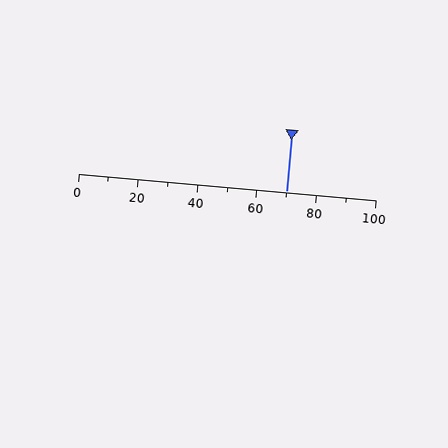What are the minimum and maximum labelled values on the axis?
The axis runs from 0 to 100.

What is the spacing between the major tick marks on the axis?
The major ticks are spaced 20 apart.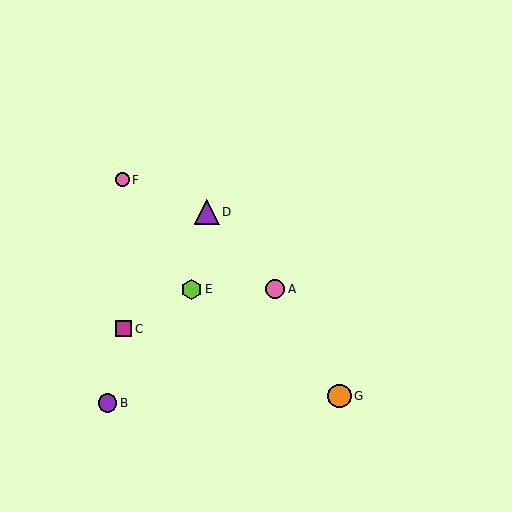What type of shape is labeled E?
Shape E is a lime hexagon.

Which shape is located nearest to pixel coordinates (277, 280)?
The pink circle (labeled A) at (275, 289) is nearest to that location.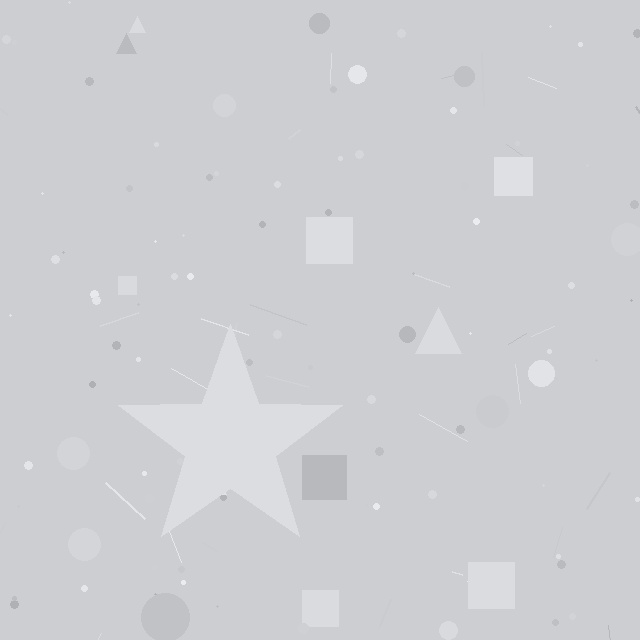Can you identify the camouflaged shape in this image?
The camouflaged shape is a star.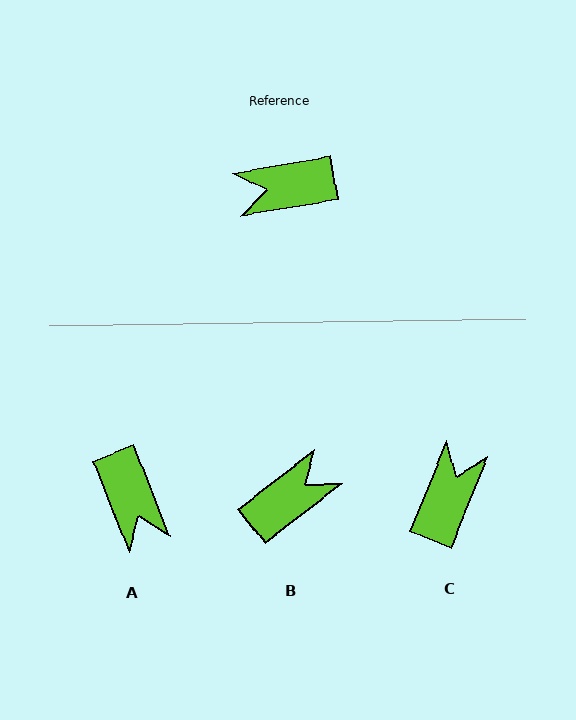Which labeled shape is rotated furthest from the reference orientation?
B, about 152 degrees away.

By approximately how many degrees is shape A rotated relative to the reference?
Approximately 102 degrees counter-clockwise.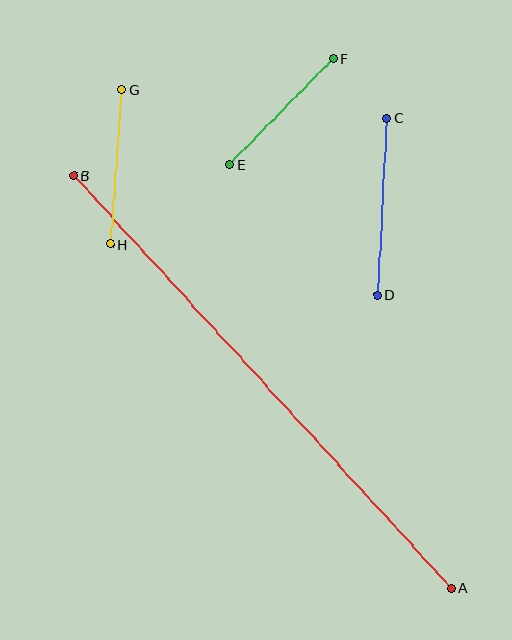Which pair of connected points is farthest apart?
Points A and B are farthest apart.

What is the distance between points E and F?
The distance is approximately 148 pixels.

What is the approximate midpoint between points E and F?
The midpoint is at approximately (281, 111) pixels.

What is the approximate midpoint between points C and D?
The midpoint is at approximately (382, 207) pixels.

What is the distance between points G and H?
The distance is approximately 155 pixels.